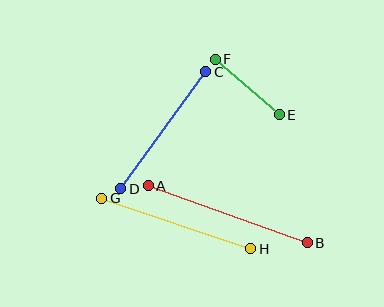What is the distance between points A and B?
The distance is approximately 169 pixels.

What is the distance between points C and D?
The distance is approximately 145 pixels.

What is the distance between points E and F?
The distance is approximately 85 pixels.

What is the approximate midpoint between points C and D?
The midpoint is at approximately (163, 130) pixels.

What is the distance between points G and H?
The distance is approximately 157 pixels.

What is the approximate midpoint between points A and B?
The midpoint is at approximately (228, 214) pixels.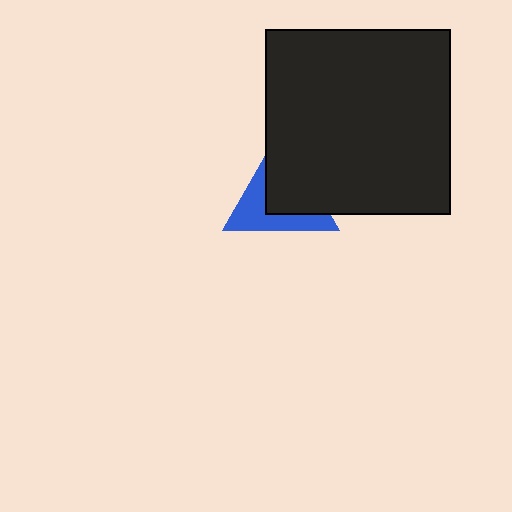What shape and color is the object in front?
The object in front is a black square.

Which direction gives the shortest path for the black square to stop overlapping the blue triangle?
Moving toward the upper-right gives the shortest separation.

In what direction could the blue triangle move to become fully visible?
The blue triangle could move toward the lower-left. That would shift it out from behind the black square entirely.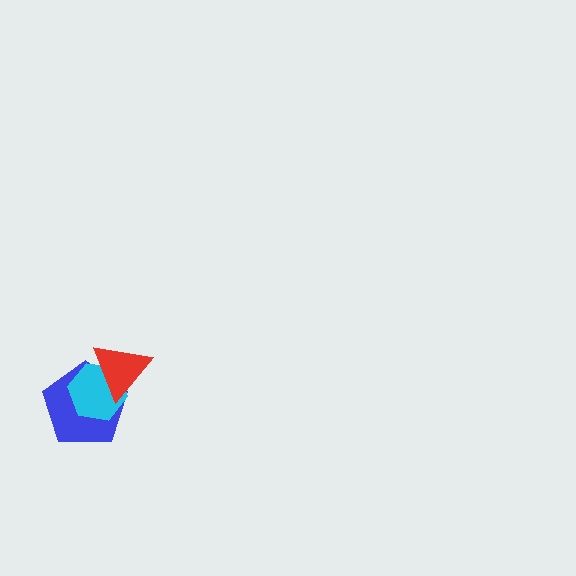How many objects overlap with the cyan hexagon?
2 objects overlap with the cyan hexagon.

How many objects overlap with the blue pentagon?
2 objects overlap with the blue pentagon.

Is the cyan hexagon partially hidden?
Yes, it is partially covered by another shape.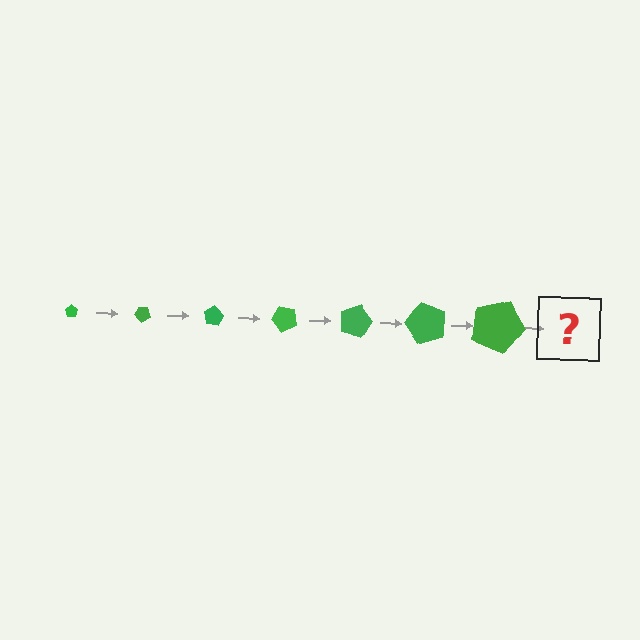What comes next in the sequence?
The next element should be a pentagon, larger than the previous one and rotated 280 degrees from the start.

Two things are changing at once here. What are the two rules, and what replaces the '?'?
The two rules are that the pentagon grows larger each step and it rotates 40 degrees each step. The '?' should be a pentagon, larger than the previous one and rotated 280 degrees from the start.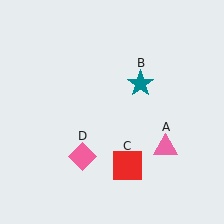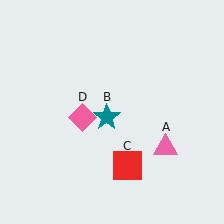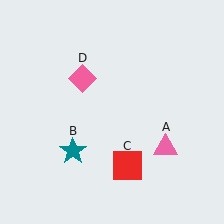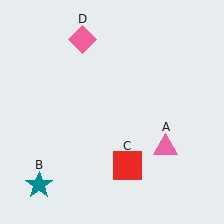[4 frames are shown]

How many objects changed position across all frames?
2 objects changed position: teal star (object B), pink diamond (object D).